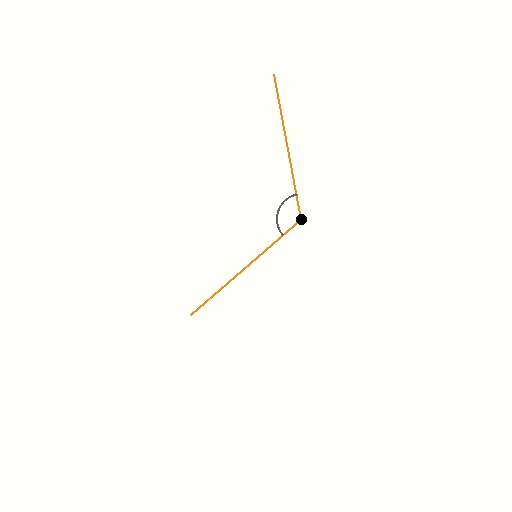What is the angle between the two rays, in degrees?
Approximately 120 degrees.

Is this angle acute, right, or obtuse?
It is obtuse.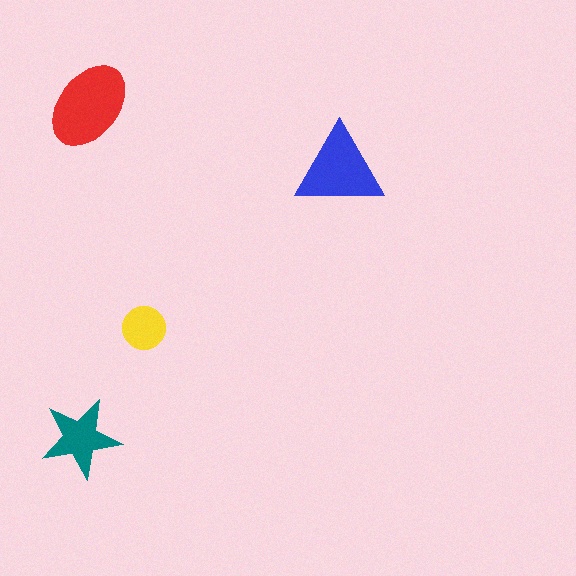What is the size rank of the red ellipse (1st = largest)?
1st.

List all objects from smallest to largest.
The yellow circle, the teal star, the blue triangle, the red ellipse.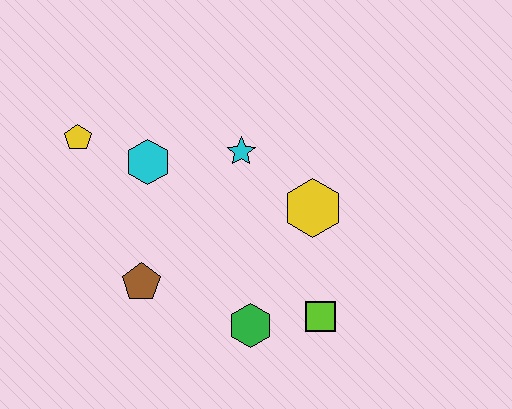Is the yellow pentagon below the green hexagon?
No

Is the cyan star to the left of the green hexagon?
Yes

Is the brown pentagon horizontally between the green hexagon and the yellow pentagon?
Yes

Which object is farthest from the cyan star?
The lime square is farthest from the cyan star.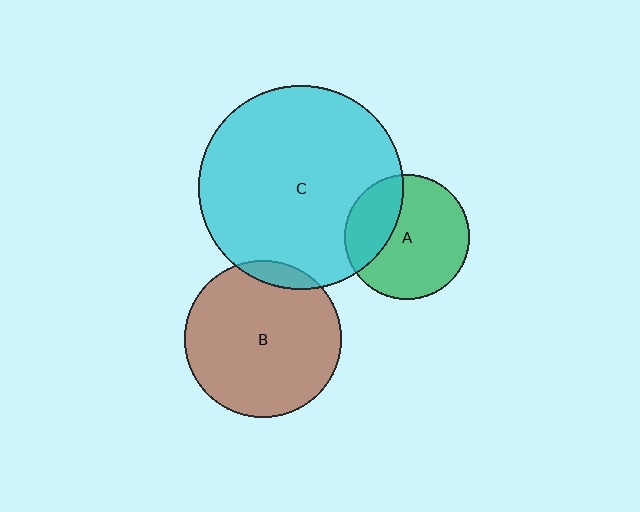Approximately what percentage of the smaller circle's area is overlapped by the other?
Approximately 10%.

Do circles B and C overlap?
Yes.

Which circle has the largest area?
Circle C (cyan).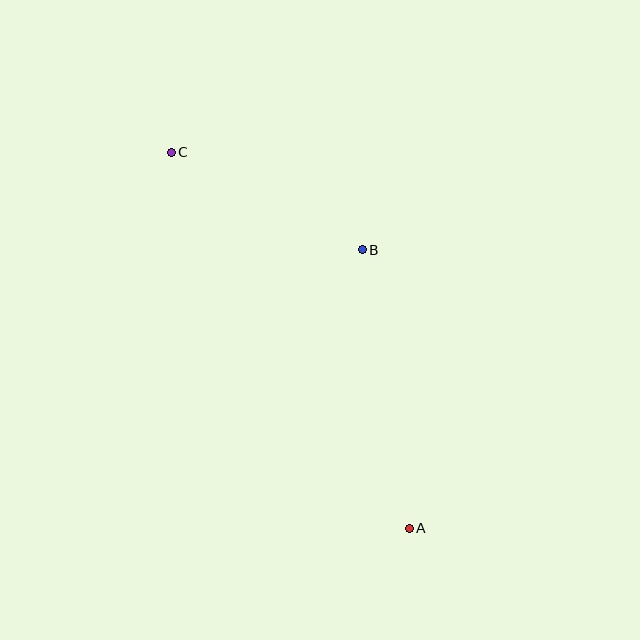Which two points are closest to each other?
Points B and C are closest to each other.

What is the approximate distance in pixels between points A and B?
The distance between A and B is approximately 283 pixels.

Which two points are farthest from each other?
Points A and C are farthest from each other.